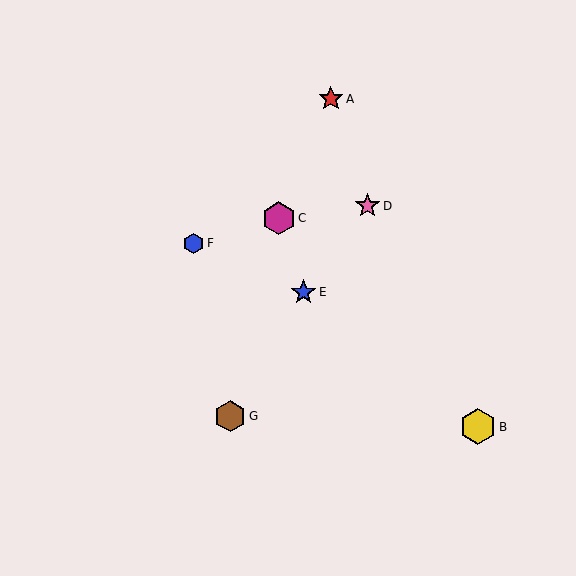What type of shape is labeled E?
Shape E is a blue star.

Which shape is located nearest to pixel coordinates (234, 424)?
The brown hexagon (labeled G) at (230, 416) is nearest to that location.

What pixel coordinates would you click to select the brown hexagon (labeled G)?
Click at (230, 416) to select the brown hexagon G.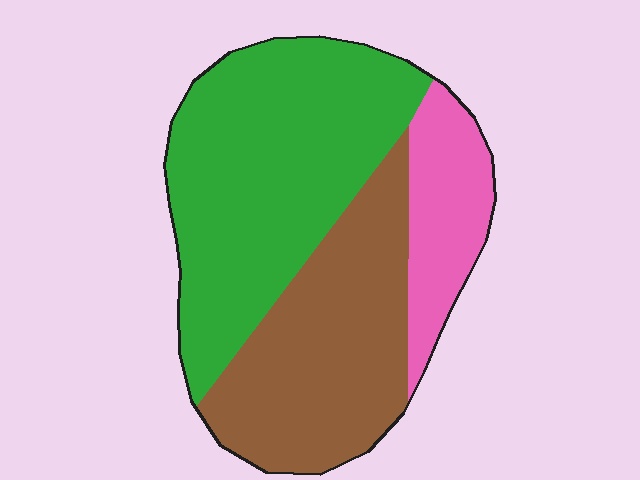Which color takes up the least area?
Pink, at roughly 15%.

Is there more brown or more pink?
Brown.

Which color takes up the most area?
Green, at roughly 50%.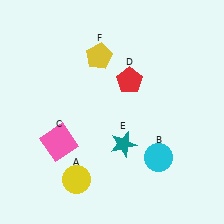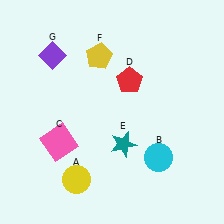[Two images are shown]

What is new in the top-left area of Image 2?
A purple diamond (G) was added in the top-left area of Image 2.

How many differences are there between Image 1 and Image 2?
There is 1 difference between the two images.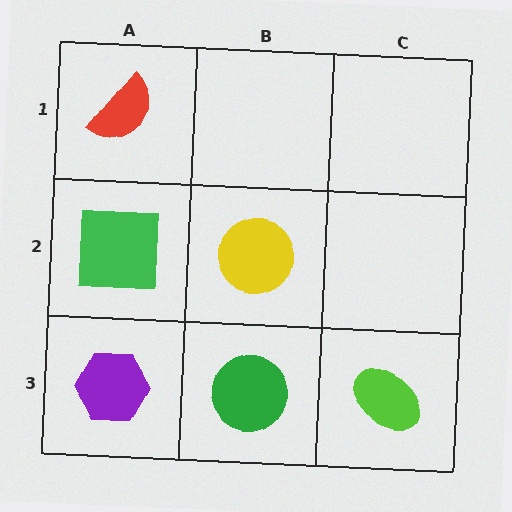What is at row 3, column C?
A lime ellipse.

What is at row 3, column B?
A green circle.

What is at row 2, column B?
A yellow circle.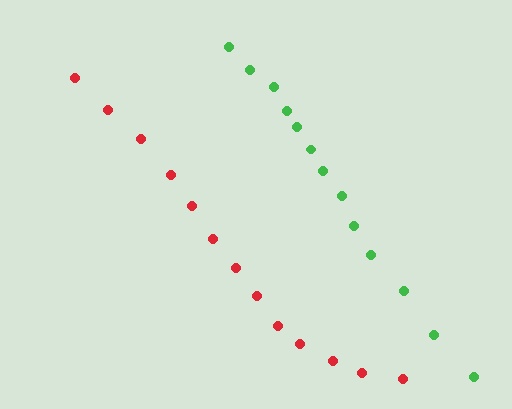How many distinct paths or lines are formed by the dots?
There are 2 distinct paths.